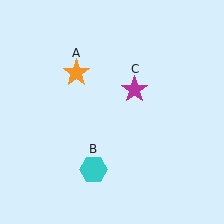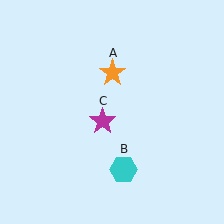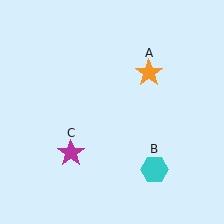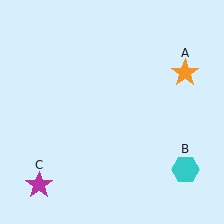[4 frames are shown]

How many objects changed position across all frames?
3 objects changed position: orange star (object A), cyan hexagon (object B), magenta star (object C).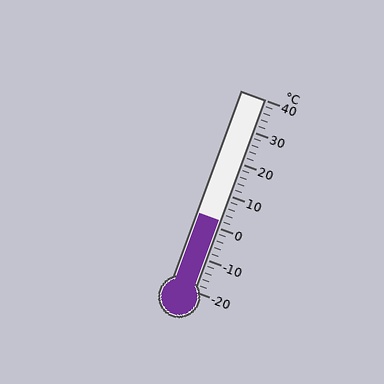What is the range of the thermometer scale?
The thermometer scale ranges from -20°C to 40°C.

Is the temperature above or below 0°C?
The temperature is above 0°C.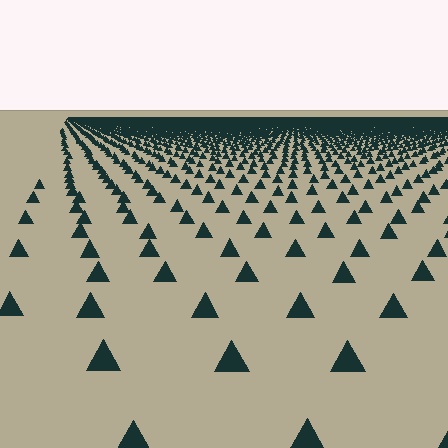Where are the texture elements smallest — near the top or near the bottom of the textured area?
Near the top.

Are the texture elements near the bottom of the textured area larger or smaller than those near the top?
Larger. Near the bottom, elements are closer to the viewer and appear at a bigger on-screen size.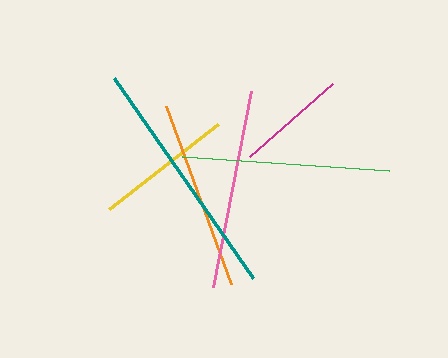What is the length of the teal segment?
The teal segment is approximately 244 pixels long.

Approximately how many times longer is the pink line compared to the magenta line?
The pink line is approximately 1.8 times the length of the magenta line.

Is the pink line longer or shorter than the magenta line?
The pink line is longer than the magenta line.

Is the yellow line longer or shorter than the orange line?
The orange line is longer than the yellow line.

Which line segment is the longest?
The teal line is the longest at approximately 244 pixels.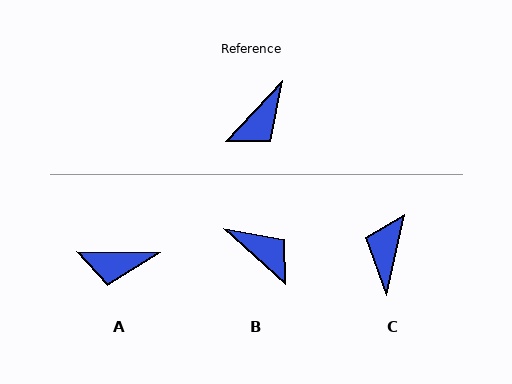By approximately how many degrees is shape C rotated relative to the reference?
Approximately 149 degrees clockwise.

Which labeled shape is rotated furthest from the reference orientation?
C, about 149 degrees away.